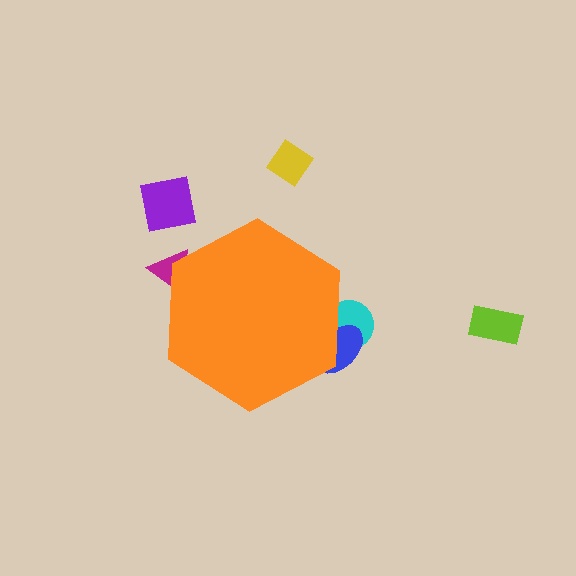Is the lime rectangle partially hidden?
No, the lime rectangle is fully visible.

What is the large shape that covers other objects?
An orange hexagon.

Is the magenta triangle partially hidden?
Yes, the magenta triangle is partially hidden behind the orange hexagon.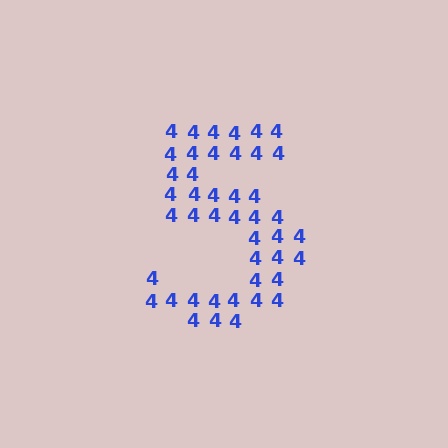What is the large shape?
The large shape is the digit 5.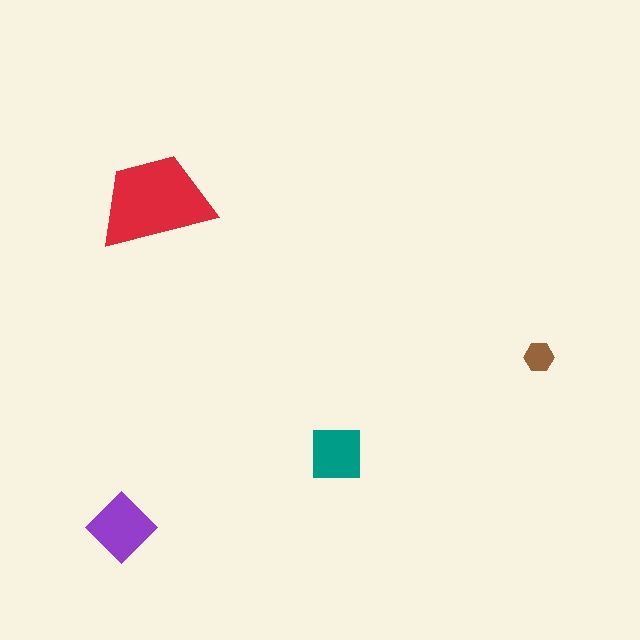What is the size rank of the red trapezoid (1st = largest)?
1st.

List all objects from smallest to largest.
The brown hexagon, the teal square, the purple diamond, the red trapezoid.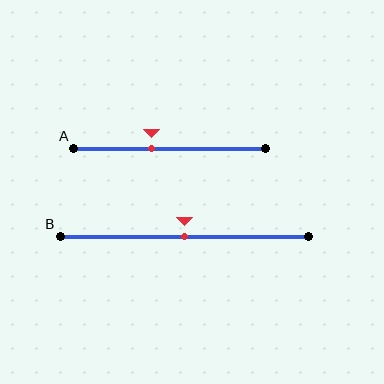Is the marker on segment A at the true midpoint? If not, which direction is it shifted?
No, the marker on segment A is shifted to the left by about 10% of the segment length.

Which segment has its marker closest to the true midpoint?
Segment B has its marker closest to the true midpoint.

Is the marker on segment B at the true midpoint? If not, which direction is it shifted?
Yes, the marker on segment B is at the true midpoint.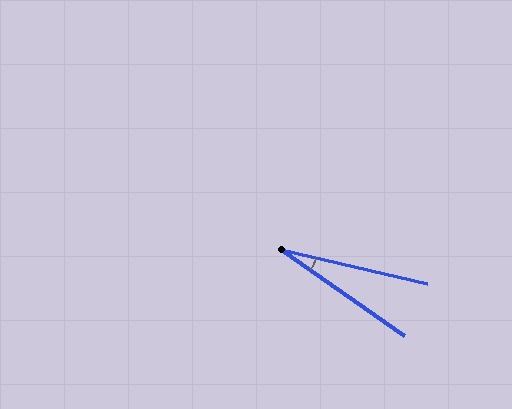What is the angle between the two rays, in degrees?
Approximately 22 degrees.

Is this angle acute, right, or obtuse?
It is acute.